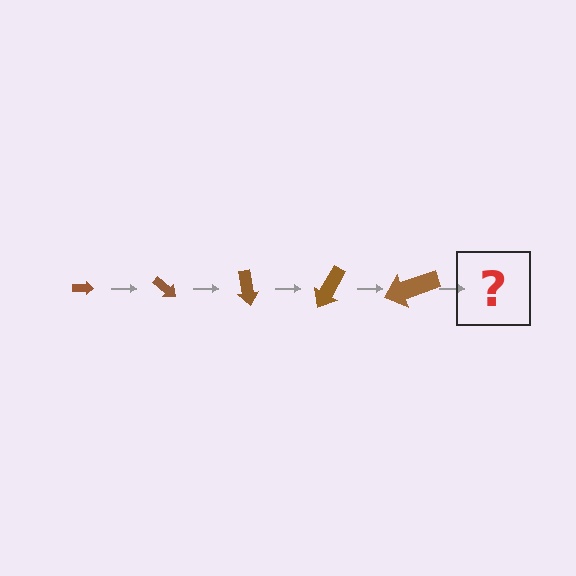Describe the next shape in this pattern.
It should be an arrow, larger than the previous one and rotated 200 degrees from the start.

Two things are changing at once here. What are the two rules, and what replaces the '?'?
The two rules are that the arrow grows larger each step and it rotates 40 degrees each step. The '?' should be an arrow, larger than the previous one and rotated 200 degrees from the start.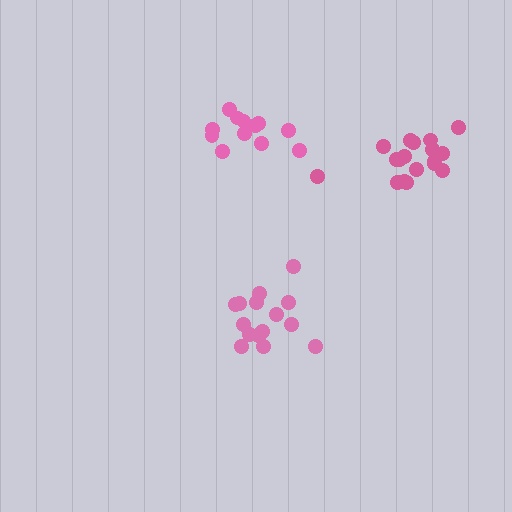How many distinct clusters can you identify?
There are 3 distinct clusters.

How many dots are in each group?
Group 1: 12 dots, Group 2: 16 dots, Group 3: 18 dots (46 total).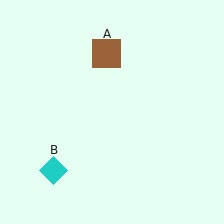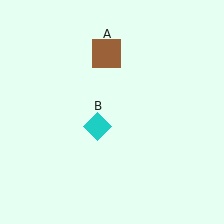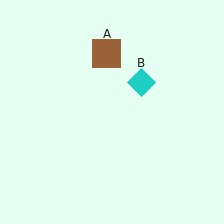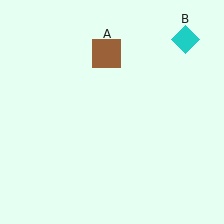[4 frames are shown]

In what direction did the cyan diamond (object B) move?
The cyan diamond (object B) moved up and to the right.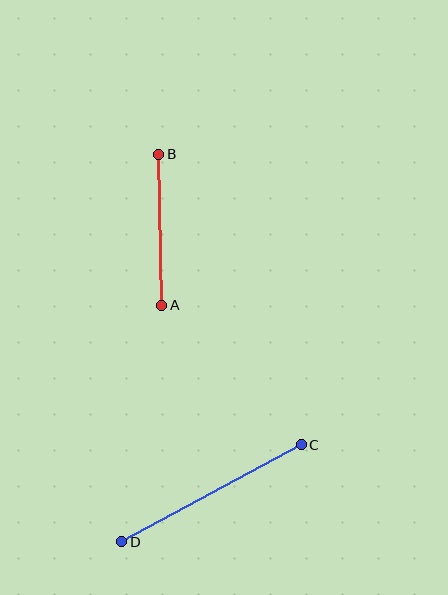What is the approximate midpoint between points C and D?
The midpoint is at approximately (212, 493) pixels.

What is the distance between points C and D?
The distance is approximately 204 pixels.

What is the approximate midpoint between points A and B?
The midpoint is at approximately (160, 230) pixels.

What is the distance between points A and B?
The distance is approximately 151 pixels.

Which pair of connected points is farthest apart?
Points C and D are farthest apart.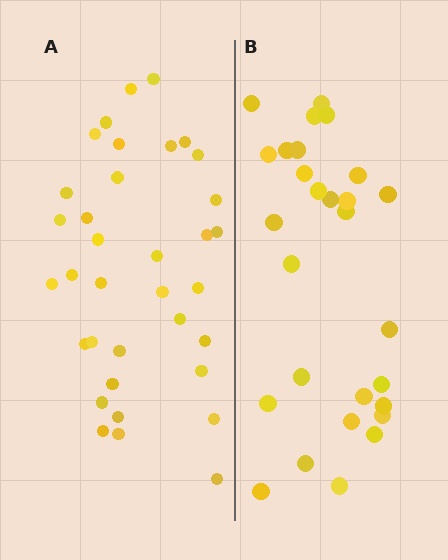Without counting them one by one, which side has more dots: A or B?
Region A (the left region) has more dots.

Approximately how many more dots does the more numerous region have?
Region A has roughly 8 or so more dots than region B.